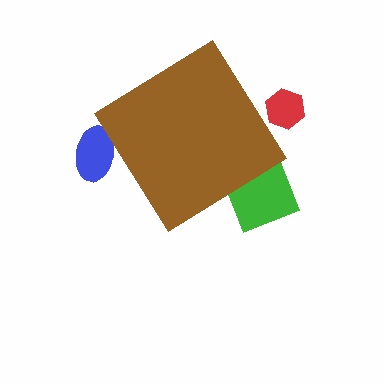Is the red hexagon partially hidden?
Yes, the red hexagon is partially hidden behind the brown diamond.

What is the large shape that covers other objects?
A brown diamond.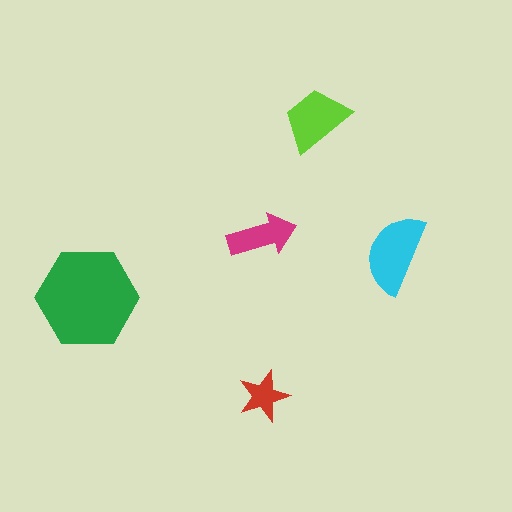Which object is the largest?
The green hexagon.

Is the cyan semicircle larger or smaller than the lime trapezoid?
Larger.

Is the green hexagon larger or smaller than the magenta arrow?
Larger.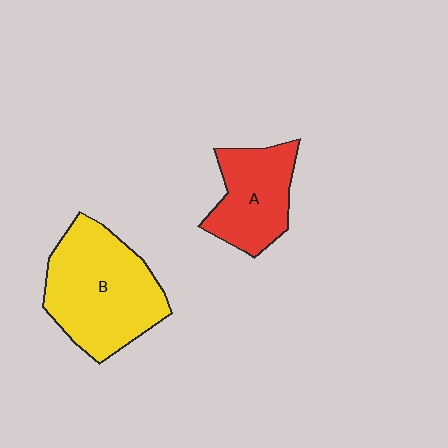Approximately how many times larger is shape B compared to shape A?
Approximately 1.6 times.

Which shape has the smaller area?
Shape A (red).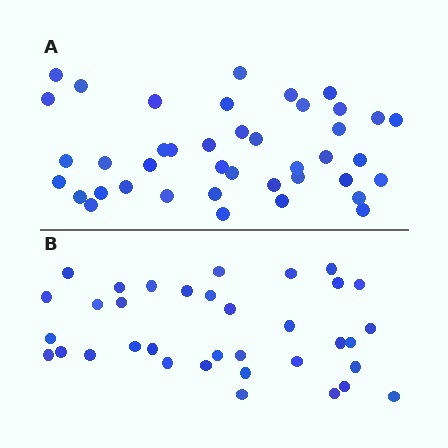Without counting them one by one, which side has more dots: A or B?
Region A (the top region) has more dots.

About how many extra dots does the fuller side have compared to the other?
Region A has about 6 more dots than region B.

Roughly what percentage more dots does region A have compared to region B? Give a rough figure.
About 15% more.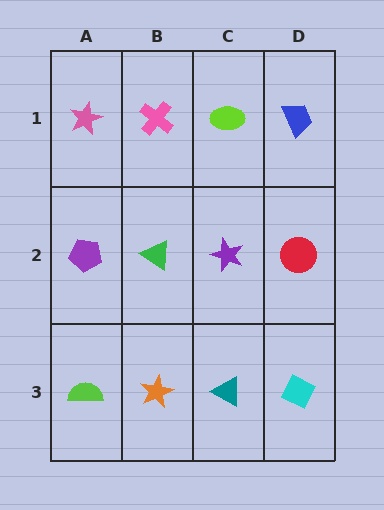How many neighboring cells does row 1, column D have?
2.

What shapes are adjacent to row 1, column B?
A green triangle (row 2, column B), a pink star (row 1, column A), a lime ellipse (row 1, column C).